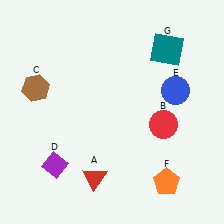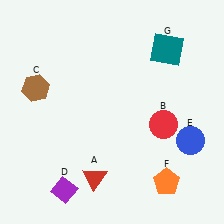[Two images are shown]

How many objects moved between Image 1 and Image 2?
2 objects moved between the two images.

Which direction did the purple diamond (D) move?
The purple diamond (D) moved down.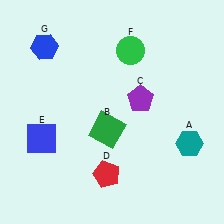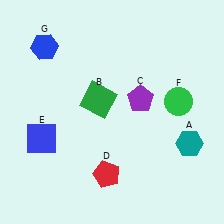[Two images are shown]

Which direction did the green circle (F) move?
The green circle (F) moved down.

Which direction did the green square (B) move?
The green square (B) moved up.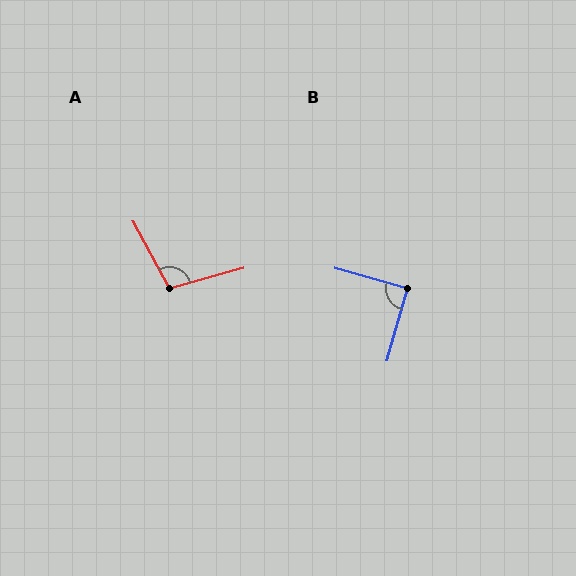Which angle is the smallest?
B, at approximately 90 degrees.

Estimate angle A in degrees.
Approximately 103 degrees.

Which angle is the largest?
A, at approximately 103 degrees.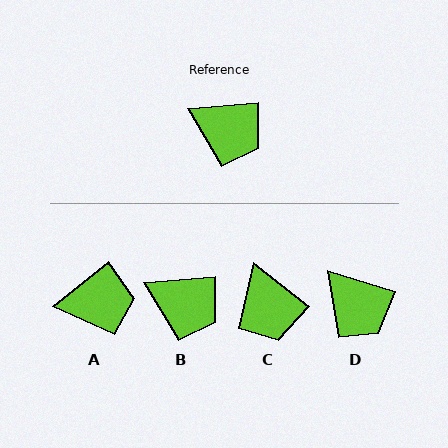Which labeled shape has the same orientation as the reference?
B.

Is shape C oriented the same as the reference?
No, it is off by about 42 degrees.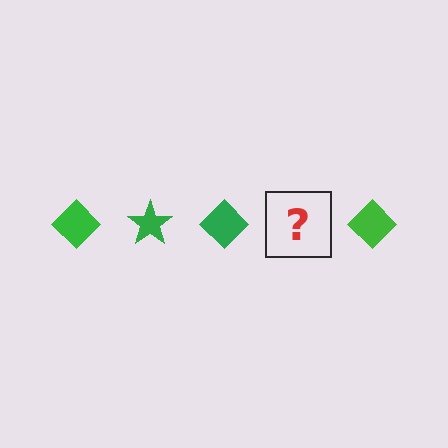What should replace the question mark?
The question mark should be replaced with a green star.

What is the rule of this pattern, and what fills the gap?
The rule is that the pattern cycles through diamond, star shapes in green. The gap should be filled with a green star.